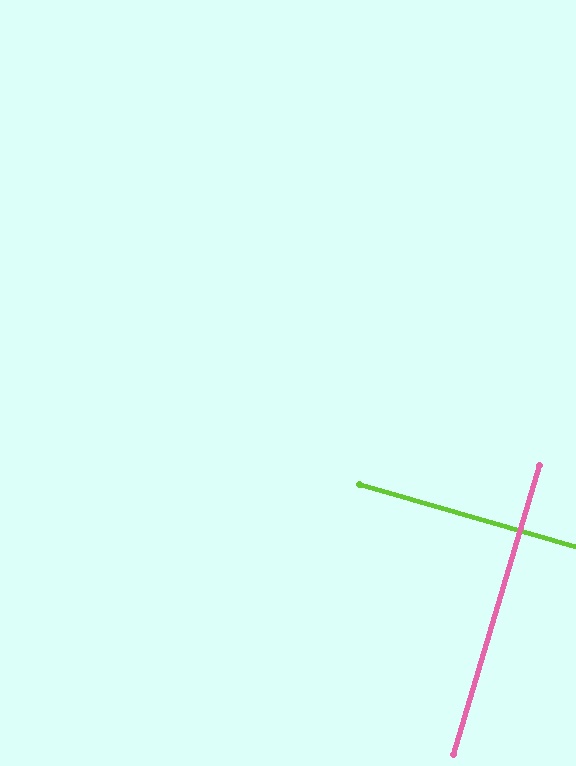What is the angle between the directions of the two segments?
Approximately 89 degrees.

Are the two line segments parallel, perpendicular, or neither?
Perpendicular — they meet at approximately 89°.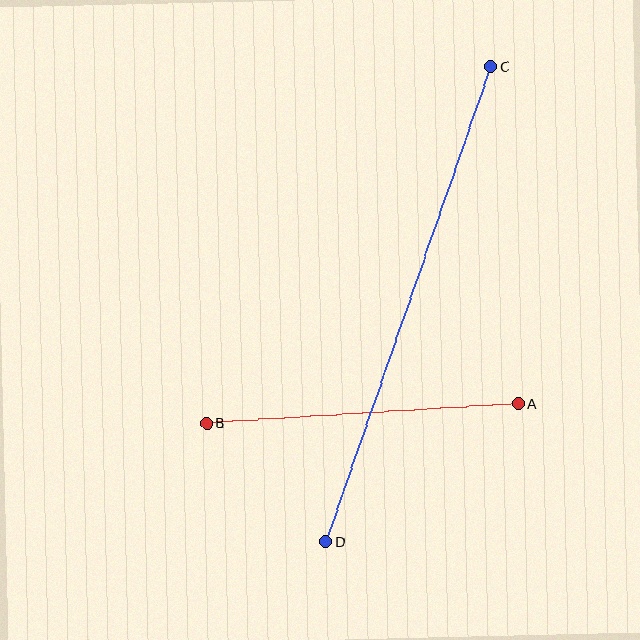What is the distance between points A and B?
The distance is approximately 313 pixels.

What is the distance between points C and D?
The distance is approximately 503 pixels.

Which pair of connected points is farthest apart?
Points C and D are farthest apart.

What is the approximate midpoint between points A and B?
The midpoint is at approximately (362, 414) pixels.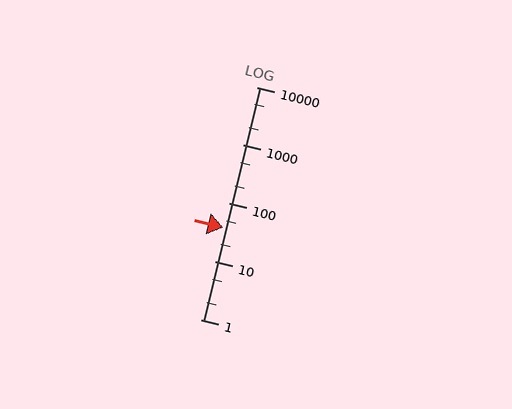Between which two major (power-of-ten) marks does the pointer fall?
The pointer is between 10 and 100.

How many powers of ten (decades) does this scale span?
The scale spans 4 decades, from 1 to 10000.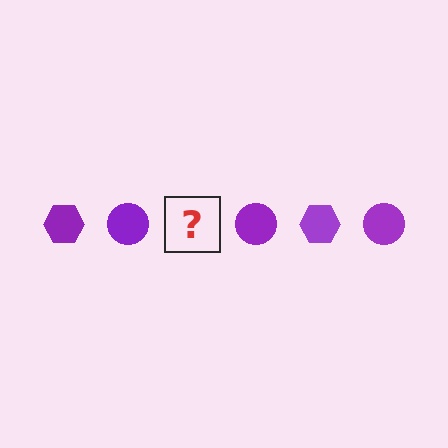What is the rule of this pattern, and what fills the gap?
The rule is that the pattern cycles through hexagon, circle shapes in purple. The gap should be filled with a purple hexagon.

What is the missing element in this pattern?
The missing element is a purple hexagon.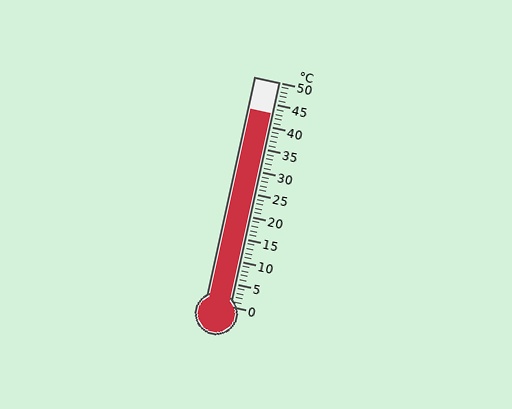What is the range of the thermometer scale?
The thermometer scale ranges from 0°C to 50°C.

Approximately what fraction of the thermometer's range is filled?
The thermometer is filled to approximately 85% of its range.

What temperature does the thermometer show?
The thermometer shows approximately 43°C.